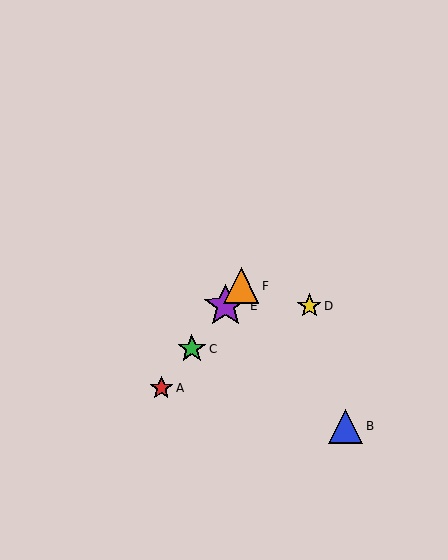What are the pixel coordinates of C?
Object C is at (192, 349).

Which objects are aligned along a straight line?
Objects A, C, E, F are aligned along a straight line.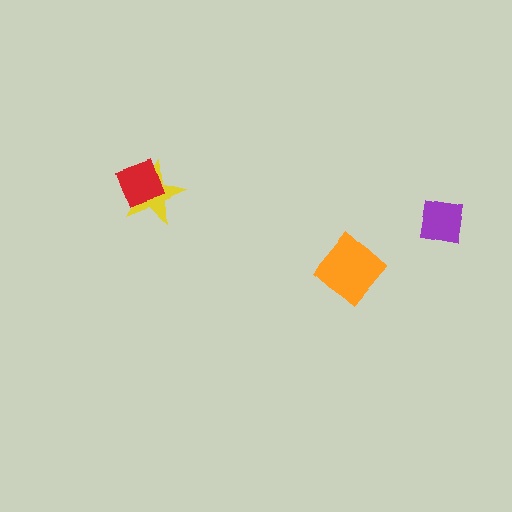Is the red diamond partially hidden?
No, no other shape covers it.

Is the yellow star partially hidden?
Yes, it is partially covered by another shape.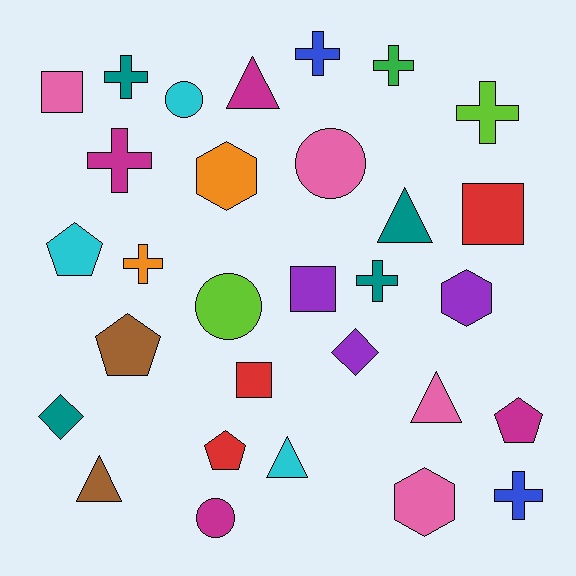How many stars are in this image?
There are no stars.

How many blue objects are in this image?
There are 2 blue objects.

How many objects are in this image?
There are 30 objects.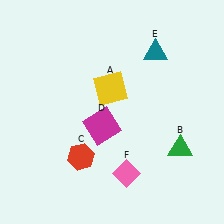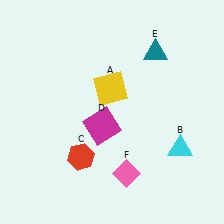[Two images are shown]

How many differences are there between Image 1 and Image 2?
There is 1 difference between the two images.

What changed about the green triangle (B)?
In Image 1, B is green. In Image 2, it changed to cyan.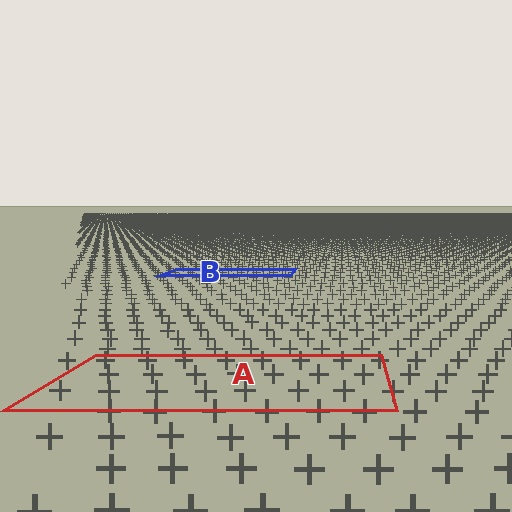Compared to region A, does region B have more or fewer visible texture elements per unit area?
Region B has more texture elements per unit area — they are packed more densely because it is farther away.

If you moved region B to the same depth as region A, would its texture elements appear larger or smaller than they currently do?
They would appear larger. At a closer depth, the same texture elements are projected at a bigger on-screen size.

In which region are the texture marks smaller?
The texture marks are smaller in region B, because it is farther away.